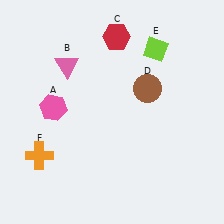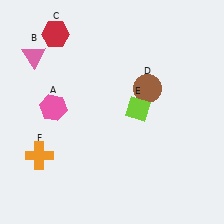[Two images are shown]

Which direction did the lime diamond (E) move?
The lime diamond (E) moved down.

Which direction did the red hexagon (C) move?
The red hexagon (C) moved left.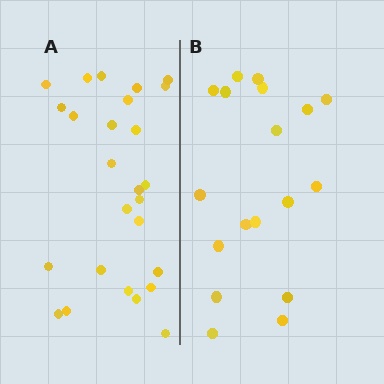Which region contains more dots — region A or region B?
Region A (the left region) has more dots.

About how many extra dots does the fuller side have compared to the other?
Region A has roughly 8 or so more dots than region B.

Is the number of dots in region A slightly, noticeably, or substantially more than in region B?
Region A has noticeably more, but not dramatically so. The ratio is roughly 1.4 to 1.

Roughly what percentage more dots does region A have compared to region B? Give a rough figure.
About 45% more.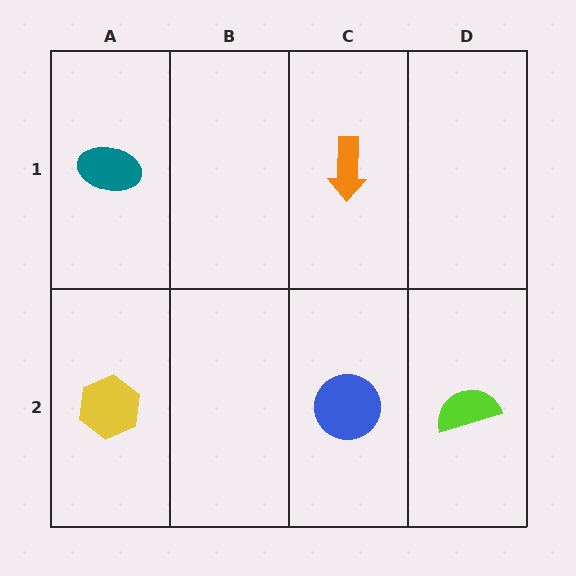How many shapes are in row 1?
2 shapes.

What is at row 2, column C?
A blue circle.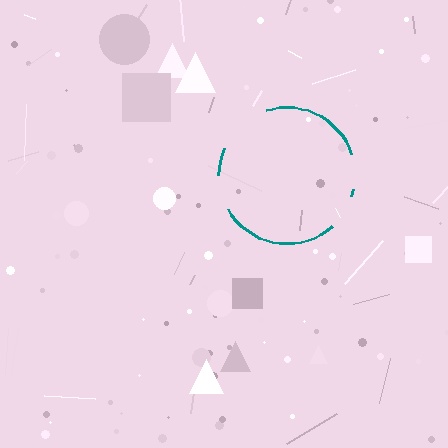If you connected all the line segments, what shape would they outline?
They would outline a circle.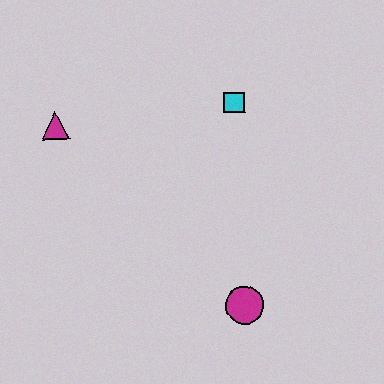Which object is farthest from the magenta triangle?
The magenta circle is farthest from the magenta triangle.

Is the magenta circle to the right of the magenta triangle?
Yes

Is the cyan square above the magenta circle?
Yes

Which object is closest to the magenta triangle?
The cyan square is closest to the magenta triangle.